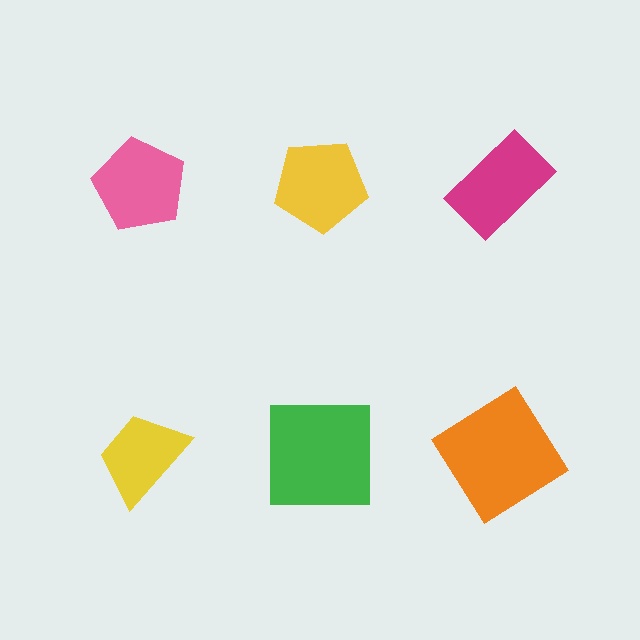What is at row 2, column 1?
A yellow trapezoid.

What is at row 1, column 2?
A yellow pentagon.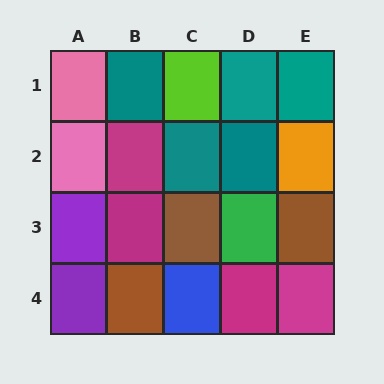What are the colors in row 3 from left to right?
Purple, magenta, brown, green, brown.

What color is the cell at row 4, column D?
Magenta.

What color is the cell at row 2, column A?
Pink.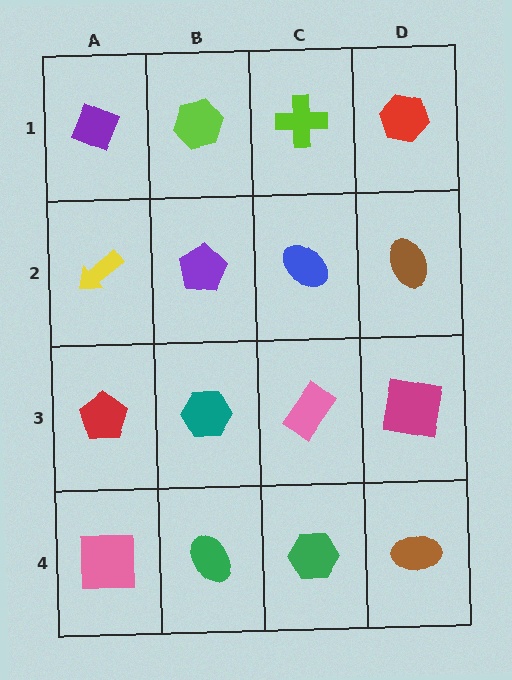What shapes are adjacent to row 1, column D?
A brown ellipse (row 2, column D), a lime cross (row 1, column C).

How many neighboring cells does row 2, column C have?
4.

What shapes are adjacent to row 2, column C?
A lime cross (row 1, column C), a pink rectangle (row 3, column C), a purple pentagon (row 2, column B), a brown ellipse (row 2, column D).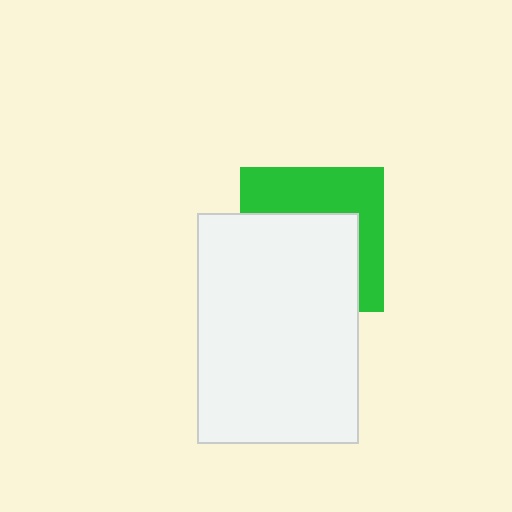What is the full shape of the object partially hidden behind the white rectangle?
The partially hidden object is a green square.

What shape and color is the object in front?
The object in front is a white rectangle.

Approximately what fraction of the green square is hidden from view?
Roughly 57% of the green square is hidden behind the white rectangle.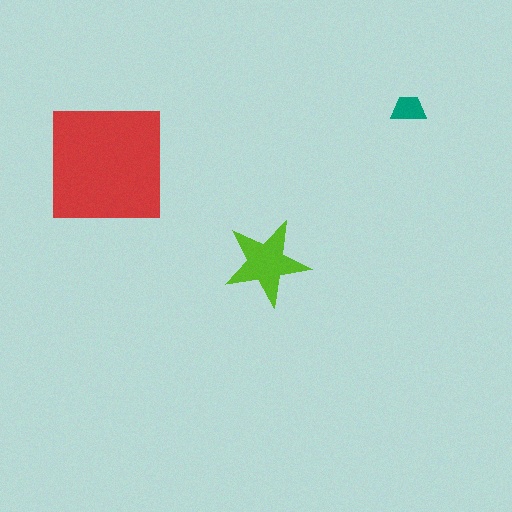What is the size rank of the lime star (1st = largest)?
2nd.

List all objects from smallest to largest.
The teal trapezoid, the lime star, the red square.